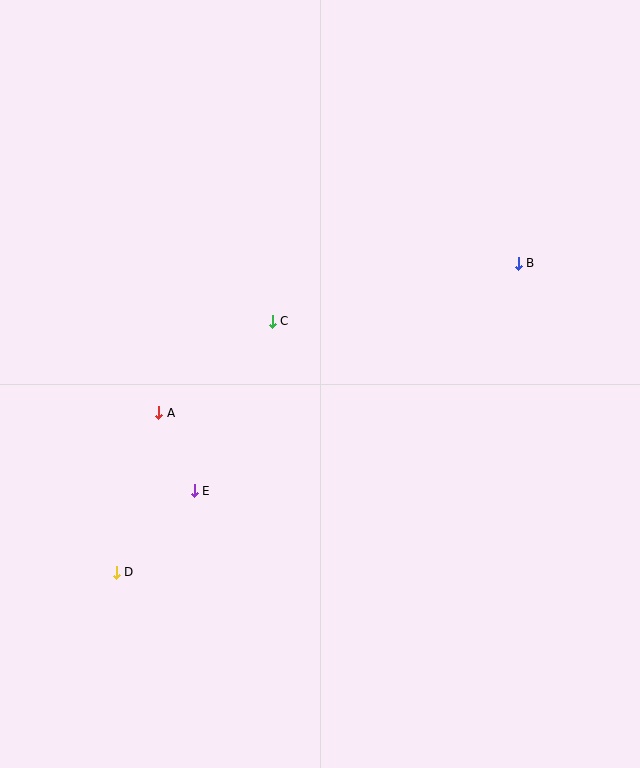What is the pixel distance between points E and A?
The distance between E and A is 86 pixels.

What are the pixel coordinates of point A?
Point A is at (159, 413).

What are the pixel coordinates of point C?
Point C is at (272, 321).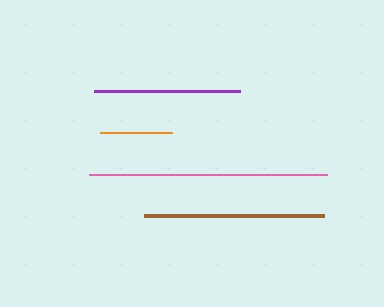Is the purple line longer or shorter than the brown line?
The brown line is longer than the purple line.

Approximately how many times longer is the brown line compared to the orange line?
The brown line is approximately 2.5 times the length of the orange line.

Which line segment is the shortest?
The orange line is the shortest at approximately 72 pixels.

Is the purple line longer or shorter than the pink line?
The pink line is longer than the purple line.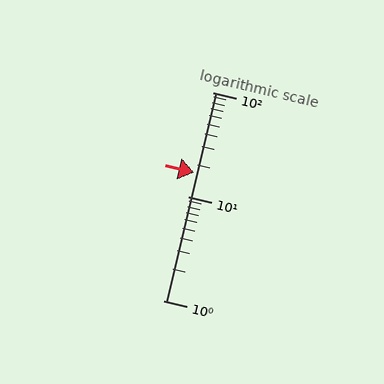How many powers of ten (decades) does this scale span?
The scale spans 2 decades, from 1 to 100.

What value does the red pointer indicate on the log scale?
The pointer indicates approximately 17.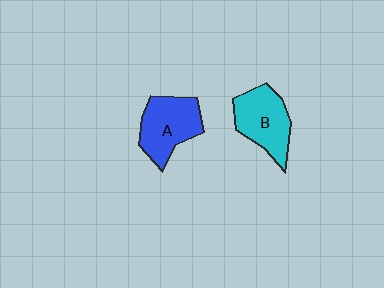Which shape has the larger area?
Shape A (blue).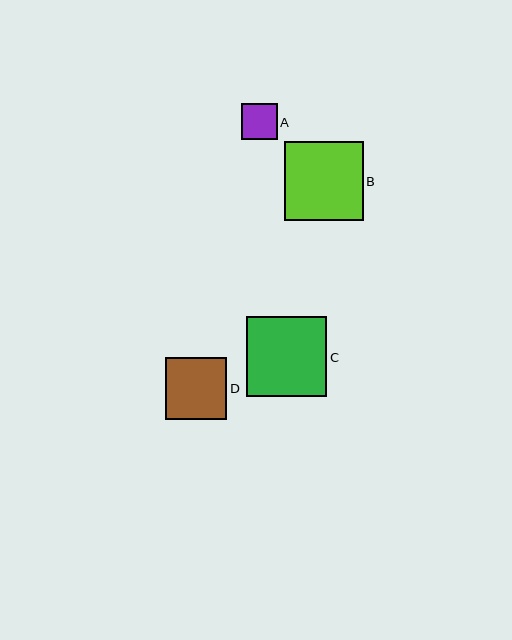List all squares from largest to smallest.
From largest to smallest: C, B, D, A.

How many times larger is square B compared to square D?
Square B is approximately 1.3 times the size of square D.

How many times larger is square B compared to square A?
Square B is approximately 2.2 times the size of square A.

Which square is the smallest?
Square A is the smallest with a size of approximately 36 pixels.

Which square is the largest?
Square C is the largest with a size of approximately 80 pixels.